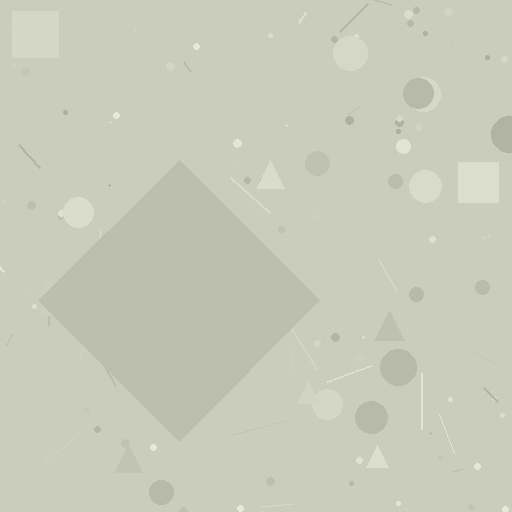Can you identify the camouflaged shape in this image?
The camouflaged shape is a diamond.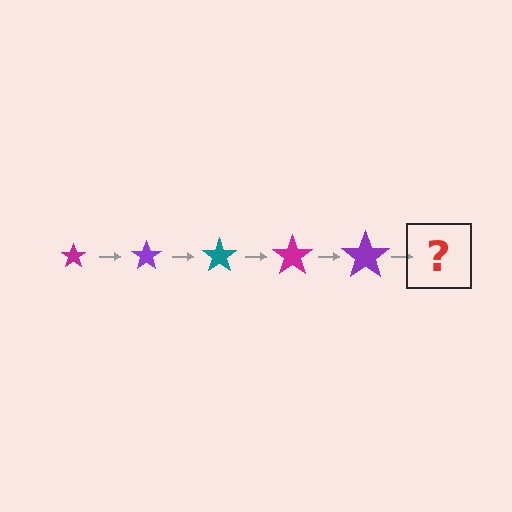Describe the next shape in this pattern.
It should be a teal star, larger than the previous one.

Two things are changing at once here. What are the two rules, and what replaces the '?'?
The two rules are that the star grows larger each step and the color cycles through magenta, purple, and teal. The '?' should be a teal star, larger than the previous one.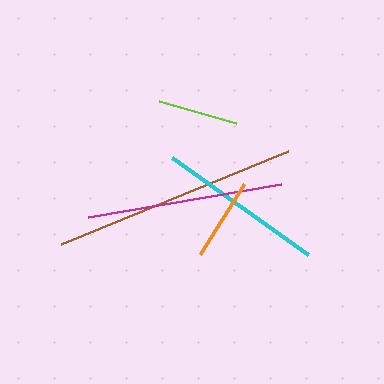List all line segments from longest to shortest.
From longest to shortest: brown, magenta, cyan, orange, lime.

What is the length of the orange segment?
The orange segment is approximately 82 pixels long.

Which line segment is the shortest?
The lime line is the shortest at approximately 80 pixels.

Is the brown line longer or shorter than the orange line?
The brown line is longer than the orange line.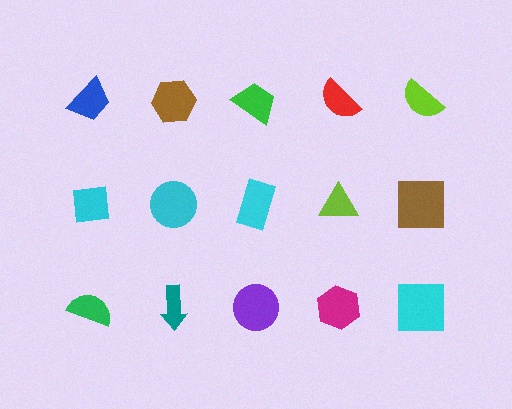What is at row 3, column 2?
A teal arrow.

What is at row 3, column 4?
A magenta hexagon.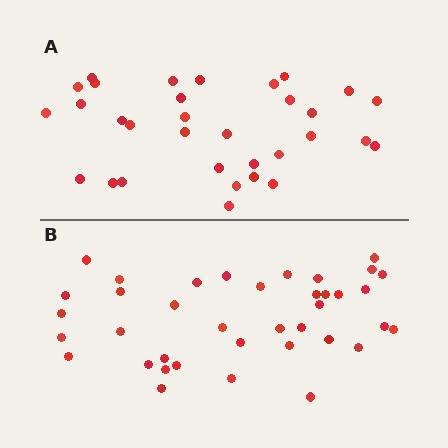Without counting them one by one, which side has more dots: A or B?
Region B (the bottom region) has more dots.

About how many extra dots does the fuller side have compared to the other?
Region B has about 6 more dots than region A.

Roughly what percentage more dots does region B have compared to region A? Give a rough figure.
About 20% more.